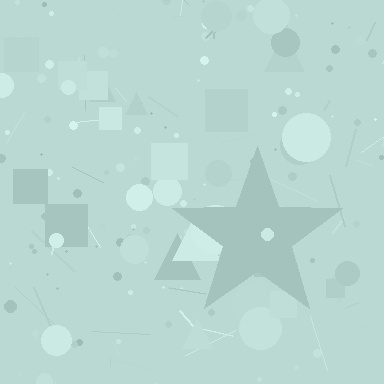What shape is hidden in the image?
A star is hidden in the image.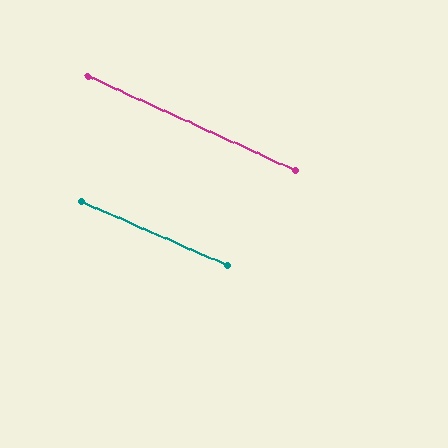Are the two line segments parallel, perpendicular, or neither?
Parallel — their directions differ by only 0.7°.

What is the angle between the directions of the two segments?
Approximately 1 degree.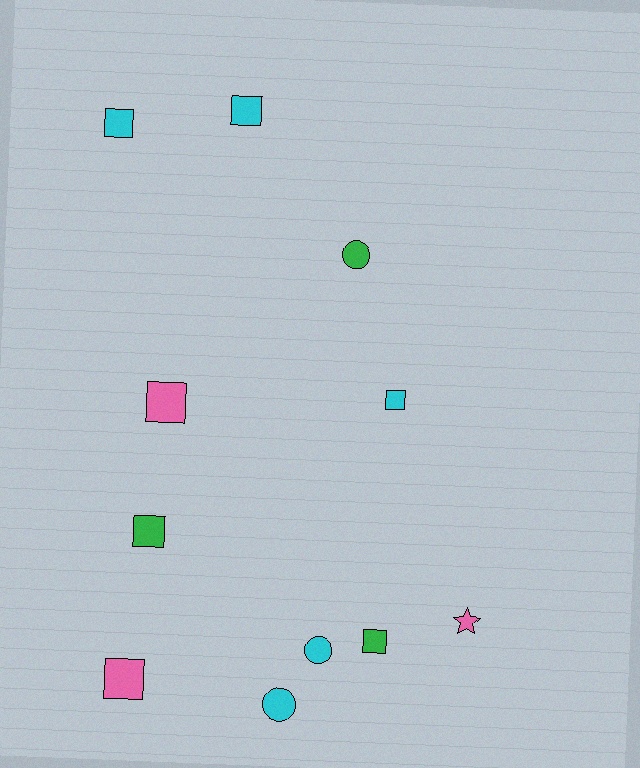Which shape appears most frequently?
Square, with 7 objects.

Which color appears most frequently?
Cyan, with 5 objects.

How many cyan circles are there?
There are 2 cyan circles.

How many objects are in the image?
There are 11 objects.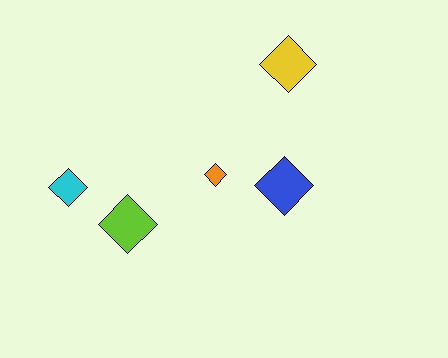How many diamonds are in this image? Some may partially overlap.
There are 5 diamonds.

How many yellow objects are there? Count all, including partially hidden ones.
There is 1 yellow object.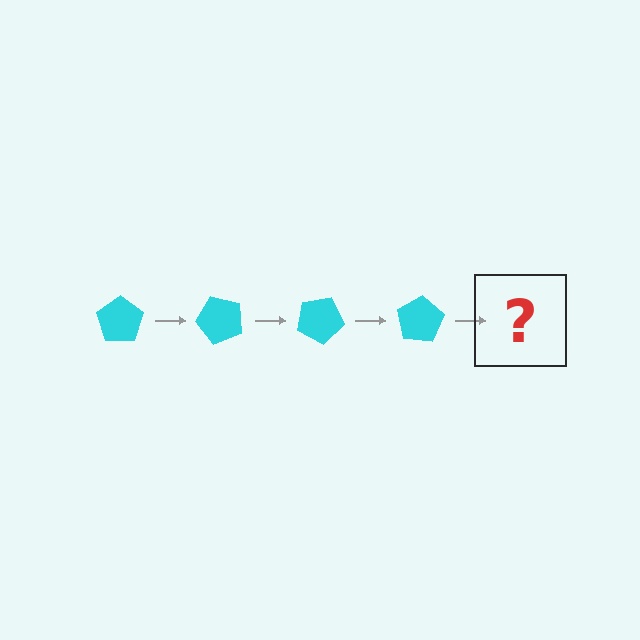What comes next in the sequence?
The next element should be a cyan pentagon rotated 200 degrees.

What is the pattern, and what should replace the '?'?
The pattern is that the pentagon rotates 50 degrees each step. The '?' should be a cyan pentagon rotated 200 degrees.